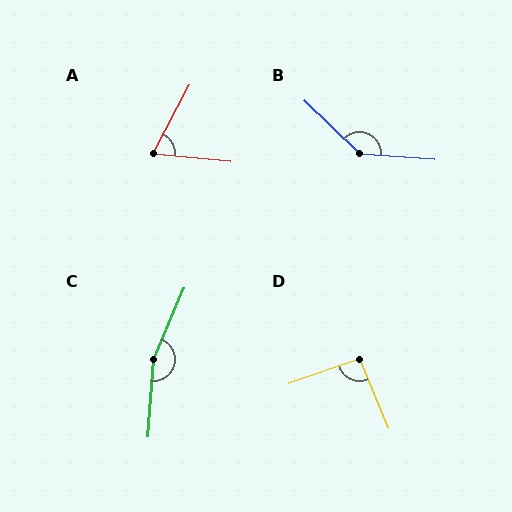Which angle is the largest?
C, at approximately 161 degrees.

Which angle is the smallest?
A, at approximately 68 degrees.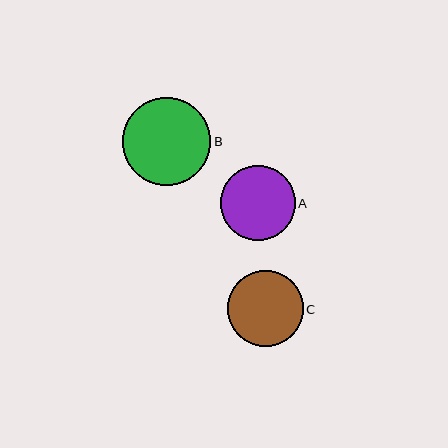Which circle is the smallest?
Circle A is the smallest with a size of approximately 75 pixels.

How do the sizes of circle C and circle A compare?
Circle C and circle A are approximately the same size.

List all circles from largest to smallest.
From largest to smallest: B, C, A.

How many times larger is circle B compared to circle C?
Circle B is approximately 1.2 times the size of circle C.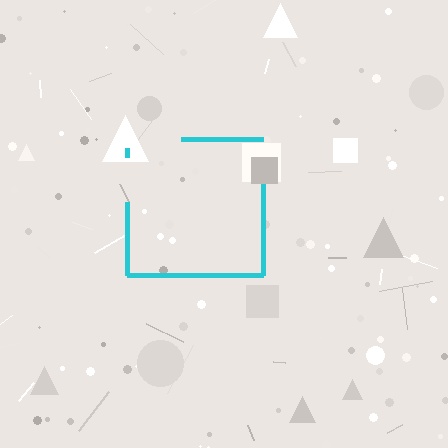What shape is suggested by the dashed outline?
The dashed outline suggests a square.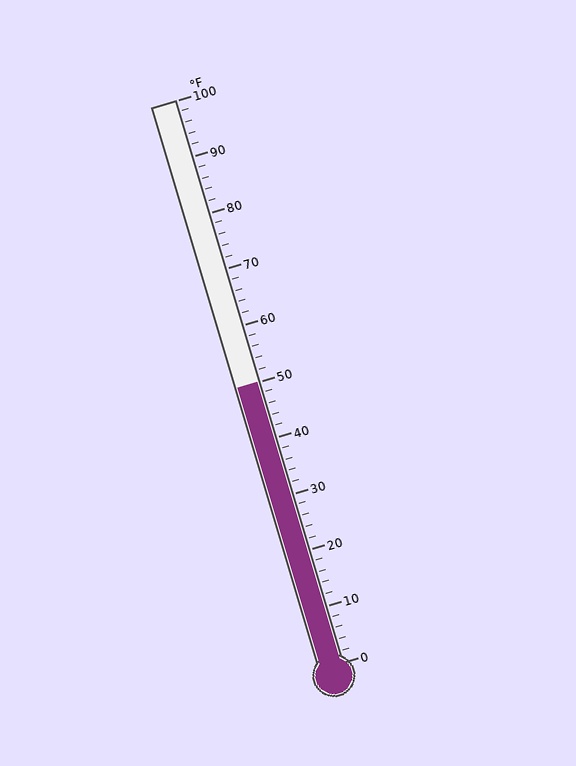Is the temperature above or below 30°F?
The temperature is above 30°F.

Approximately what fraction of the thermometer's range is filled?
The thermometer is filled to approximately 50% of its range.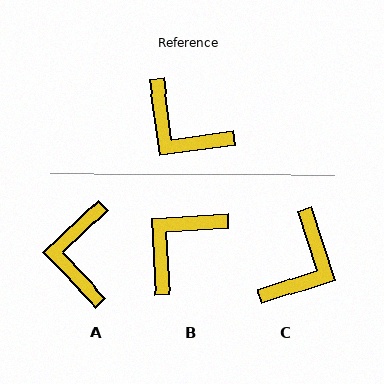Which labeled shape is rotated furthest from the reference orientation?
C, about 100 degrees away.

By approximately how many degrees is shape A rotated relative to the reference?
Approximately 54 degrees clockwise.